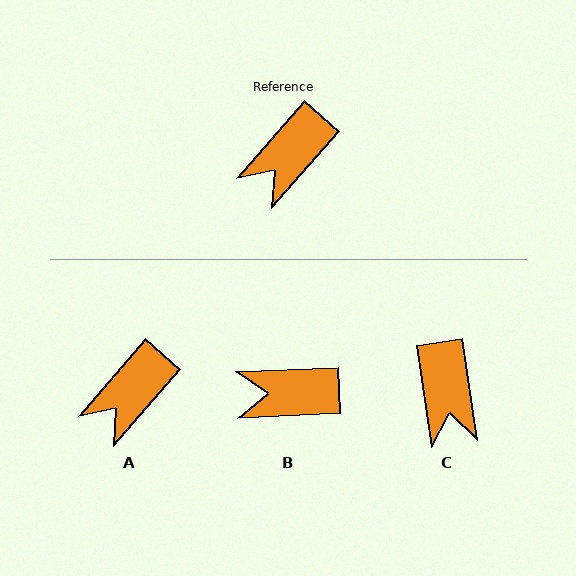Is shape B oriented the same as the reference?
No, it is off by about 46 degrees.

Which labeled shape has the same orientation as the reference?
A.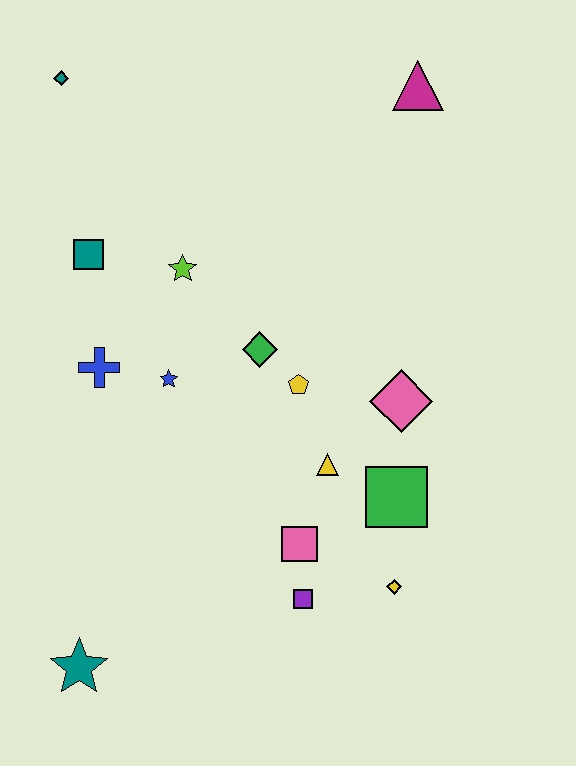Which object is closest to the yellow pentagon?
The green diamond is closest to the yellow pentagon.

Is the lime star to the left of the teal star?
No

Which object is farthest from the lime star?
The teal star is farthest from the lime star.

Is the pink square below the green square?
Yes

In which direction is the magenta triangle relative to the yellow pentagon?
The magenta triangle is above the yellow pentagon.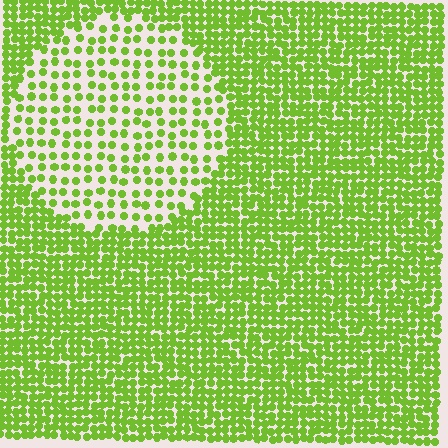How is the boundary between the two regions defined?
The boundary is defined by a change in element density (approximately 2.3x ratio). All elements are the same color, size, and shape.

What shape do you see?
I see a circle.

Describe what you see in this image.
The image contains small lime elements arranged at two different densities. A circle-shaped region is visible where the elements are less densely packed than the surrounding area.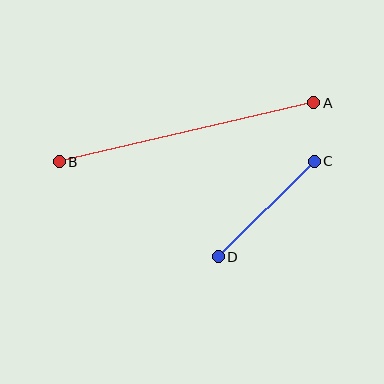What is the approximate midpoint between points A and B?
The midpoint is at approximately (186, 132) pixels.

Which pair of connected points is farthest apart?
Points A and B are farthest apart.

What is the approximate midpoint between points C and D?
The midpoint is at approximately (266, 209) pixels.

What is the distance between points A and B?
The distance is approximately 262 pixels.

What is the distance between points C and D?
The distance is approximately 135 pixels.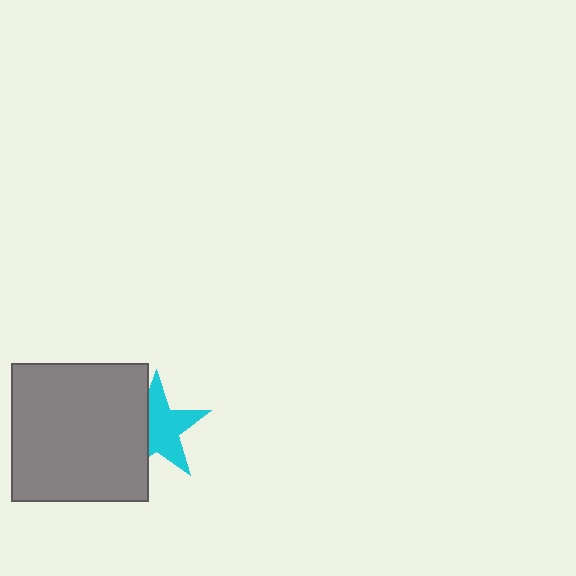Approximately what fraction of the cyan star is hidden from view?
Roughly 38% of the cyan star is hidden behind the gray square.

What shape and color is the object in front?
The object in front is a gray square.